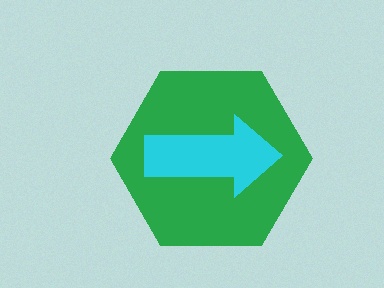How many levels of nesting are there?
2.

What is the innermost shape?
The cyan arrow.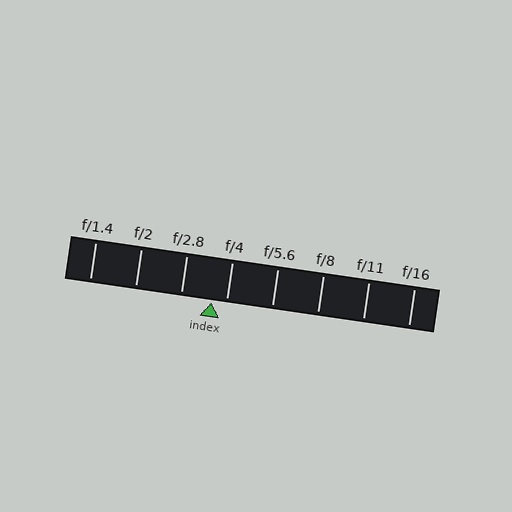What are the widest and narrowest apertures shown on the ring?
The widest aperture shown is f/1.4 and the narrowest is f/16.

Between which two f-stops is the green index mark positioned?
The index mark is between f/2.8 and f/4.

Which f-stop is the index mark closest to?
The index mark is closest to f/4.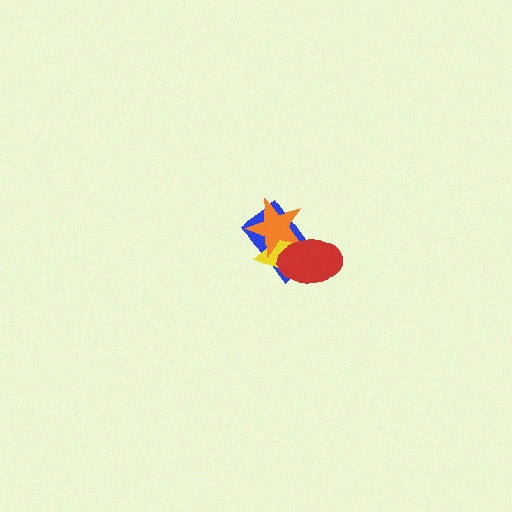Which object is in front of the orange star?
The red ellipse is in front of the orange star.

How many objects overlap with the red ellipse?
3 objects overlap with the red ellipse.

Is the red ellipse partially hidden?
No, no other shape covers it.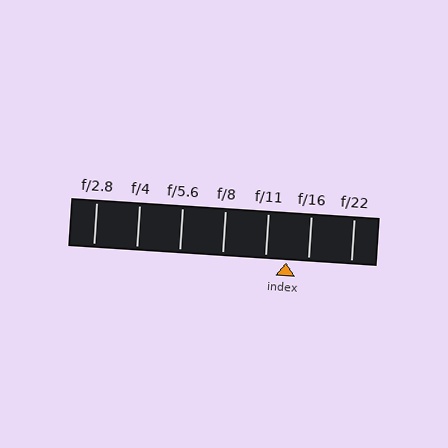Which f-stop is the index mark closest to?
The index mark is closest to f/16.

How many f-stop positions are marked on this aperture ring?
There are 7 f-stop positions marked.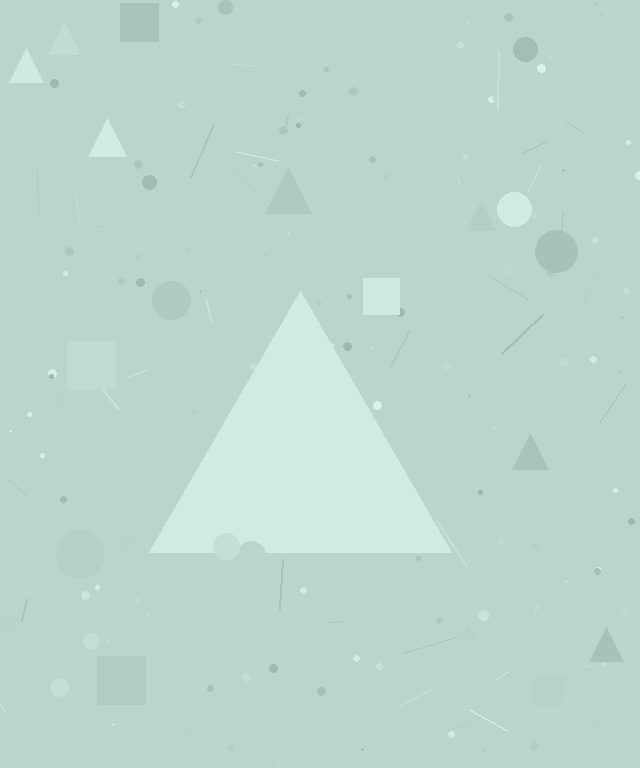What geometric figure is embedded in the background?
A triangle is embedded in the background.